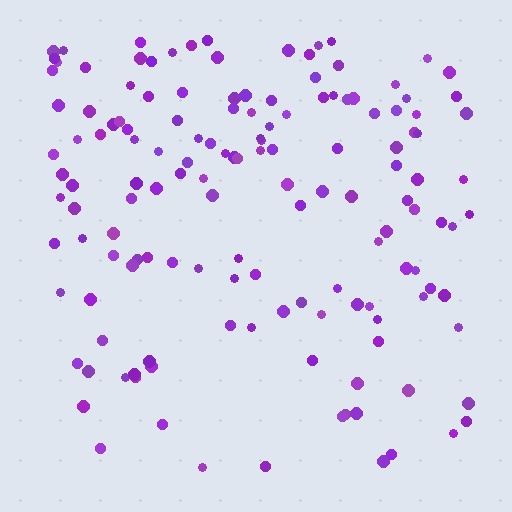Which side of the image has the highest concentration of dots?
The top.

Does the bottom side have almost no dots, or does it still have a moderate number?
Still a moderate number, just noticeably fewer than the top.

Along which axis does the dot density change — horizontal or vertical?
Vertical.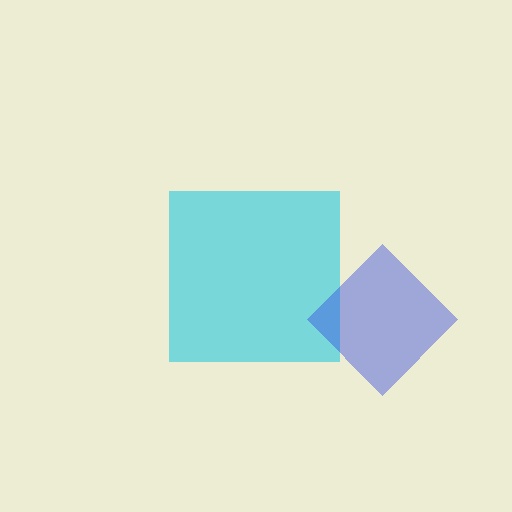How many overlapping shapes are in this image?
There are 2 overlapping shapes in the image.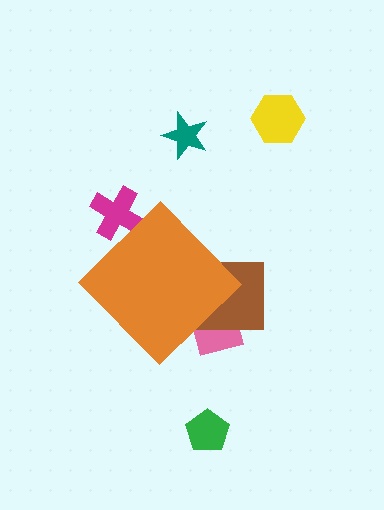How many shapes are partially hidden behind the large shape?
3 shapes are partially hidden.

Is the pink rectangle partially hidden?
Yes, the pink rectangle is partially hidden behind the orange diamond.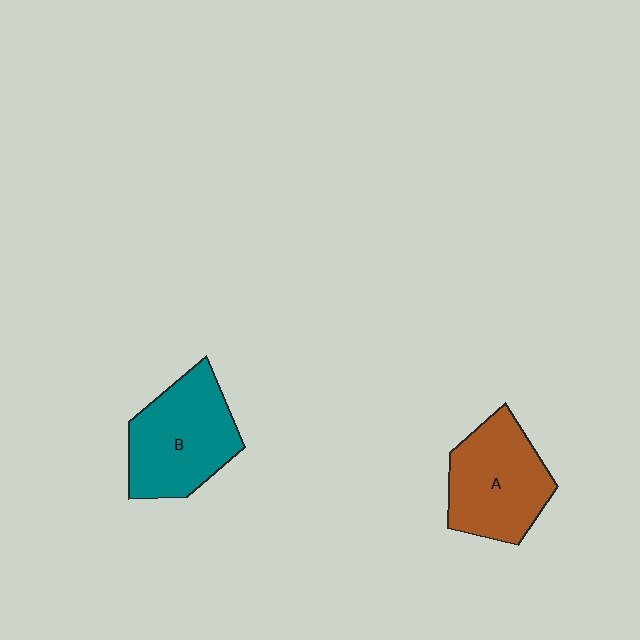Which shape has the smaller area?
Shape A (brown).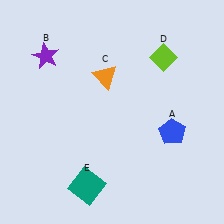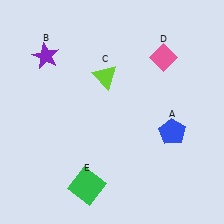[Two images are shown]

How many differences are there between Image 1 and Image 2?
There are 3 differences between the two images.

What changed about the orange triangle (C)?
In Image 1, C is orange. In Image 2, it changed to lime.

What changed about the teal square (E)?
In Image 1, E is teal. In Image 2, it changed to green.